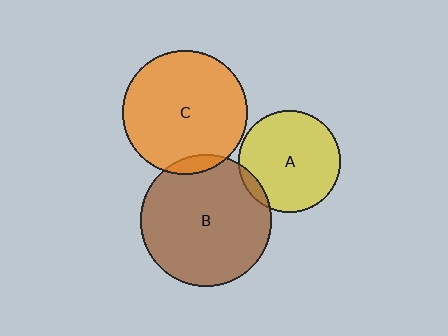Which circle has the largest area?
Circle B (brown).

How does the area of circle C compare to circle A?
Approximately 1.5 times.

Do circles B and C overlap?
Yes.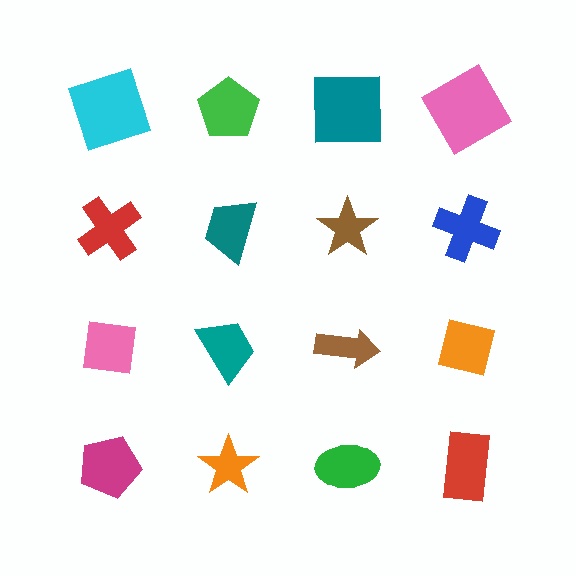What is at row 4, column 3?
A green ellipse.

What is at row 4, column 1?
A magenta pentagon.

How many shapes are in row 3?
4 shapes.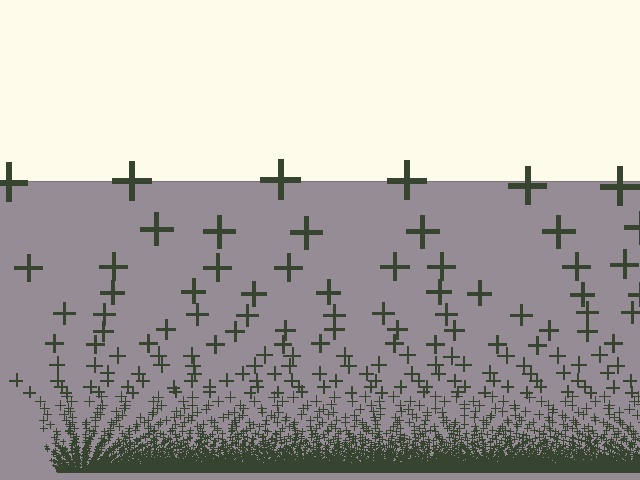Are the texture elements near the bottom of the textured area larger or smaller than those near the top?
Smaller. The gradient is inverted — elements near the bottom are smaller and denser.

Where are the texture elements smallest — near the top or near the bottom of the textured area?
Near the bottom.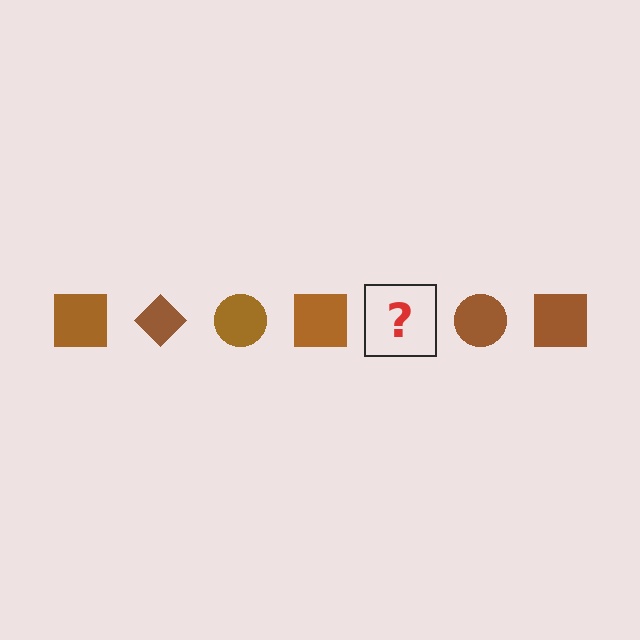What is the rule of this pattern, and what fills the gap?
The rule is that the pattern cycles through square, diamond, circle shapes in brown. The gap should be filled with a brown diamond.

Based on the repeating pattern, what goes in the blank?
The blank should be a brown diamond.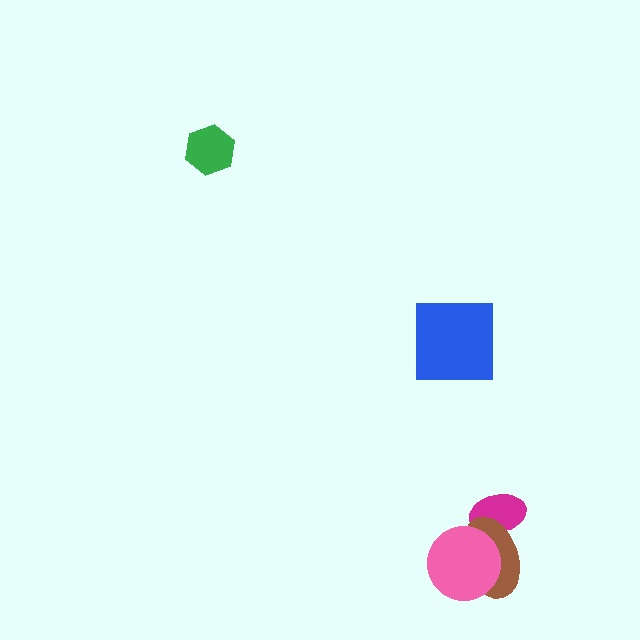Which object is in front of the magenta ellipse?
The brown ellipse is in front of the magenta ellipse.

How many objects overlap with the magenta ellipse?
1 object overlaps with the magenta ellipse.